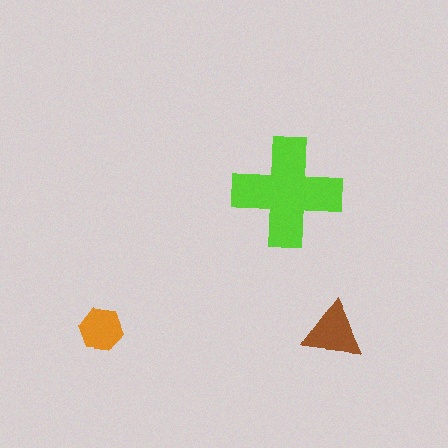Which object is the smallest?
The orange hexagon.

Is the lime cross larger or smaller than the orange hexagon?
Larger.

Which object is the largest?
The lime cross.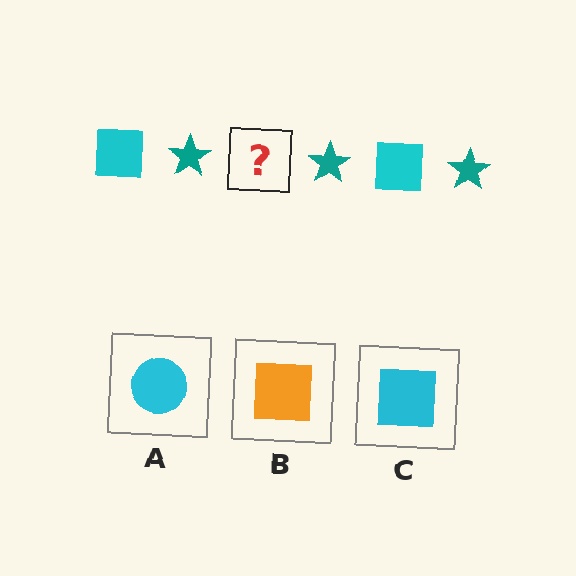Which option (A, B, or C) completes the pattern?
C.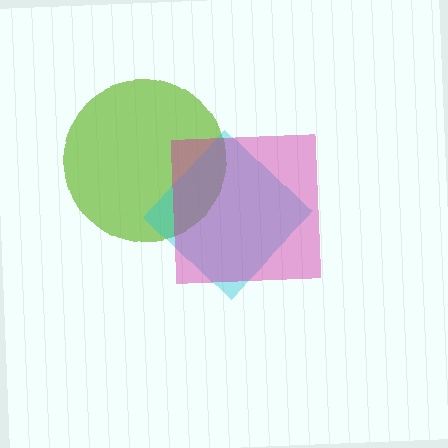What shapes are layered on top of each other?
The layered shapes are: a lime circle, a cyan diamond, a magenta square.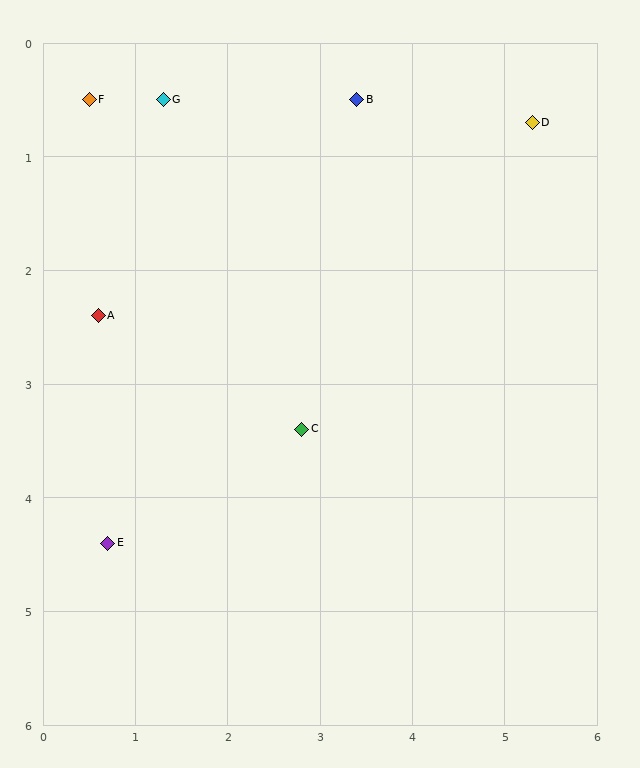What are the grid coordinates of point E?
Point E is at approximately (0.7, 4.4).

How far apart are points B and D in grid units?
Points B and D are about 1.9 grid units apart.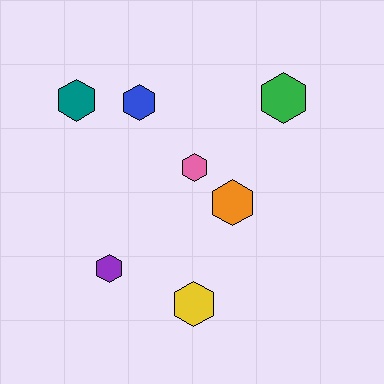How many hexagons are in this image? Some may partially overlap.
There are 7 hexagons.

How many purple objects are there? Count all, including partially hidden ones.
There is 1 purple object.